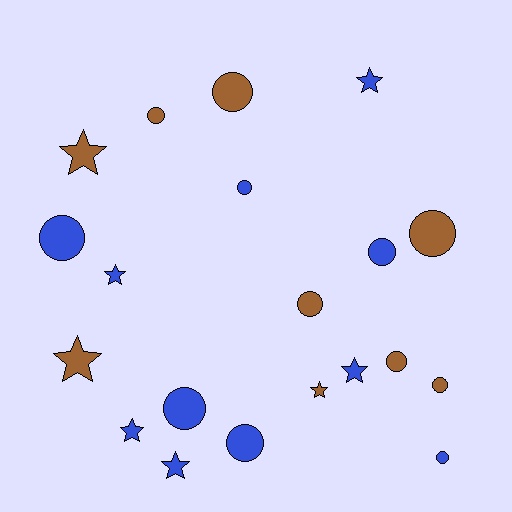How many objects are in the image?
There are 20 objects.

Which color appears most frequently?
Blue, with 11 objects.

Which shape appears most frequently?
Circle, with 12 objects.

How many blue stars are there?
There are 5 blue stars.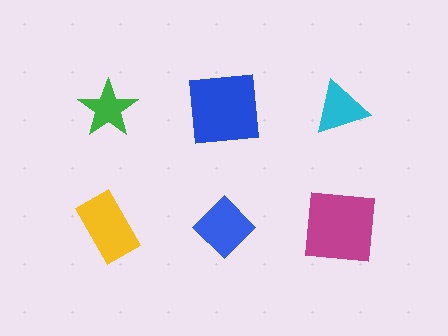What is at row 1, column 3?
A cyan triangle.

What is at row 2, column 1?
A yellow rectangle.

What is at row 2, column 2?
A blue diamond.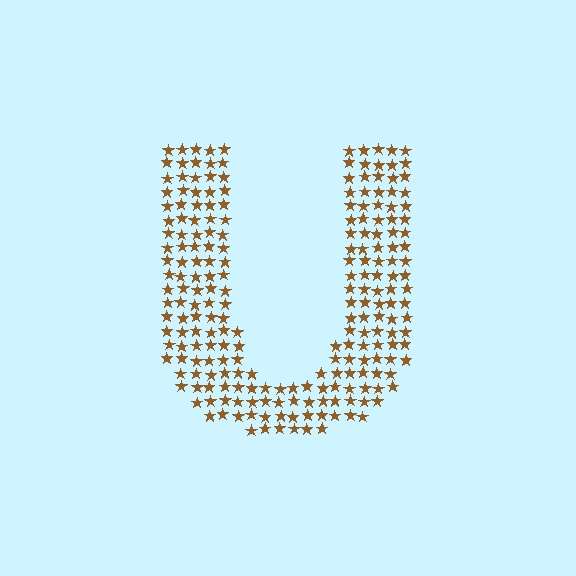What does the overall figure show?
The overall figure shows the letter U.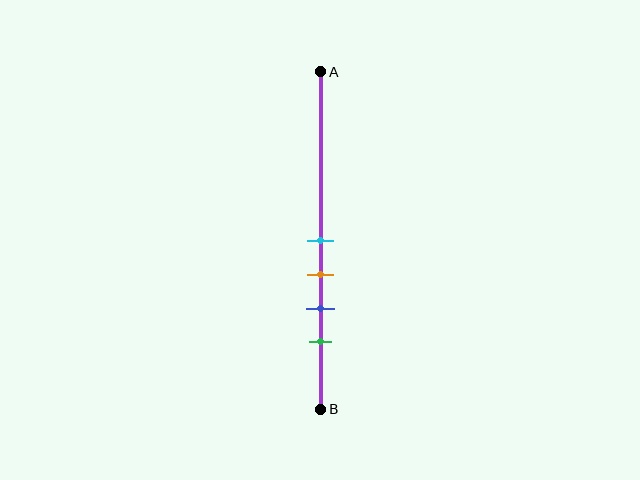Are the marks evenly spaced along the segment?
Yes, the marks are approximately evenly spaced.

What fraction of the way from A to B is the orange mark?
The orange mark is approximately 60% (0.6) of the way from A to B.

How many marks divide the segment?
There are 4 marks dividing the segment.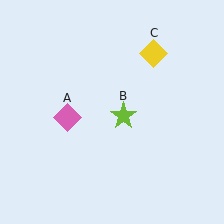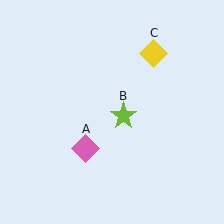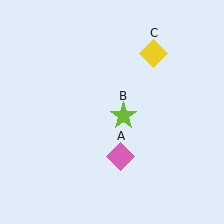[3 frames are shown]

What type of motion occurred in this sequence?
The pink diamond (object A) rotated counterclockwise around the center of the scene.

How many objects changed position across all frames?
1 object changed position: pink diamond (object A).